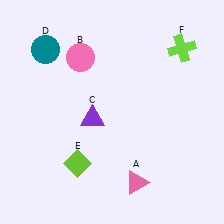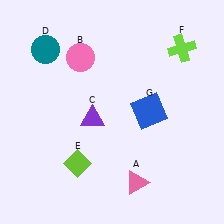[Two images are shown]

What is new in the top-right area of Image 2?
A blue square (G) was added in the top-right area of Image 2.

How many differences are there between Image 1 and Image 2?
There is 1 difference between the two images.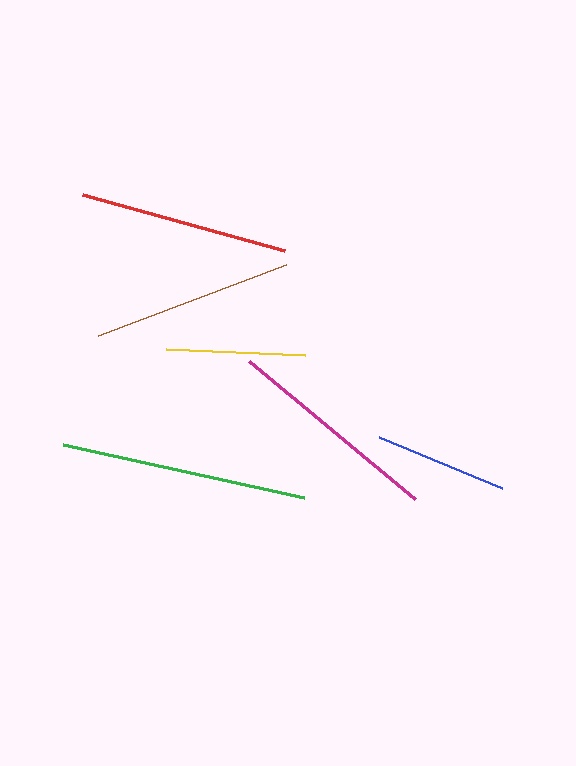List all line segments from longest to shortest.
From longest to shortest: green, magenta, red, brown, yellow, blue.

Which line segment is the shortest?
The blue line is the shortest at approximately 133 pixels.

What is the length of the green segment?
The green segment is approximately 246 pixels long.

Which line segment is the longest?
The green line is the longest at approximately 246 pixels.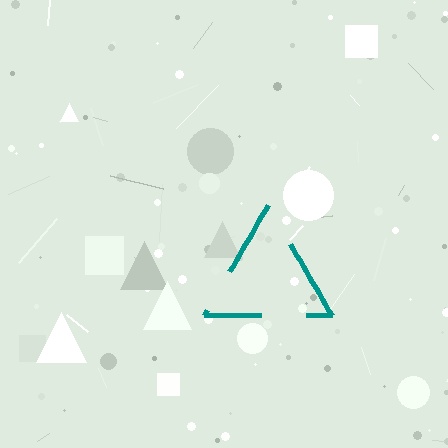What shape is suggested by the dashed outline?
The dashed outline suggests a triangle.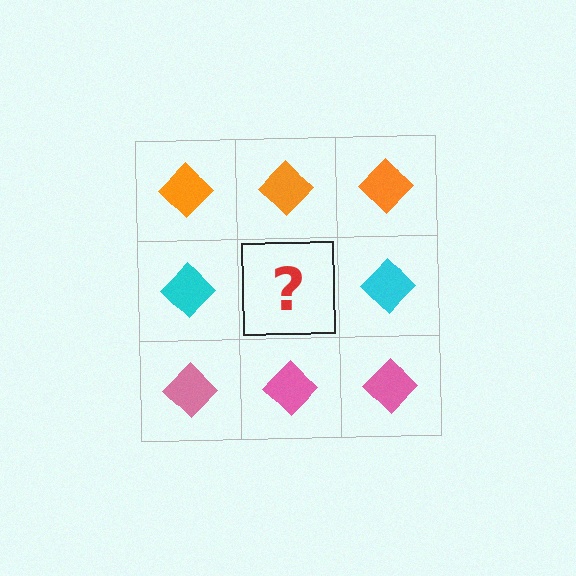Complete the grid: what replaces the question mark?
The question mark should be replaced with a cyan diamond.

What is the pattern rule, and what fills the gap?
The rule is that each row has a consistent color. The gap should be filled with a cyan diamond.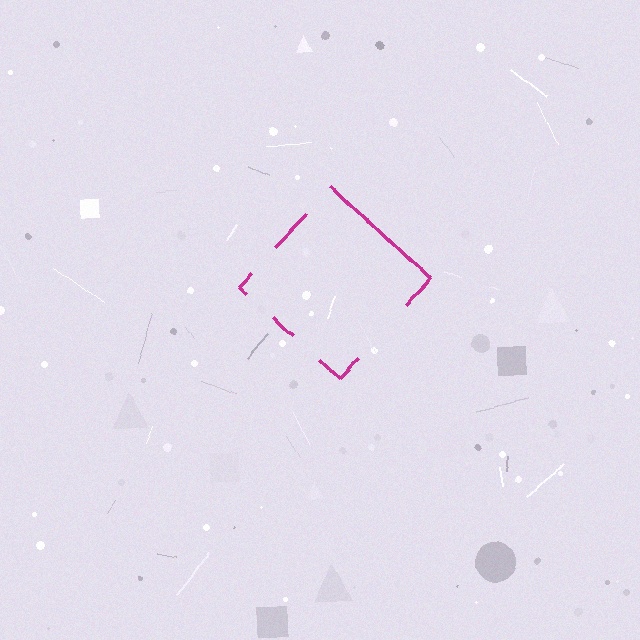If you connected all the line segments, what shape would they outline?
They would outline a diamond.